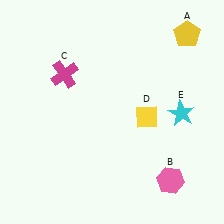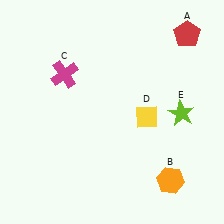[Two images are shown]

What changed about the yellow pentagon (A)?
In Image 1, A is yellow. In Image 2, it changed to red.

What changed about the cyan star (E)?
In Image 1, E is cyan. In Image 2, it changed to lime.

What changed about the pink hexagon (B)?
In Image 1, B is pink. In Image 2, it changed to orange.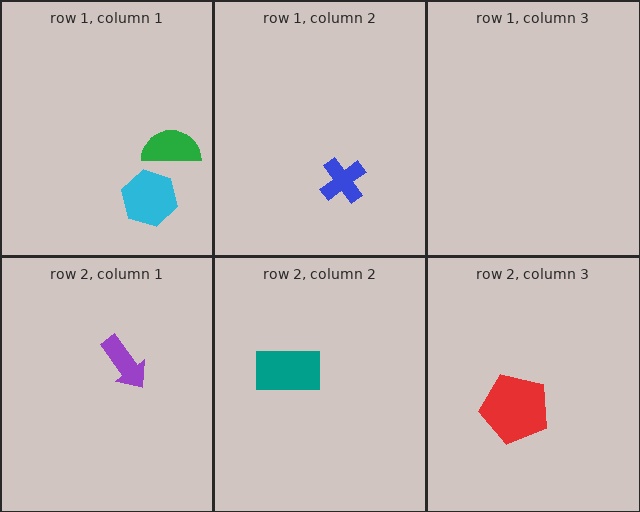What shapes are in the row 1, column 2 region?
The blue cross.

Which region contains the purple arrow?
The row 2, column 1 region.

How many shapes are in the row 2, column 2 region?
1.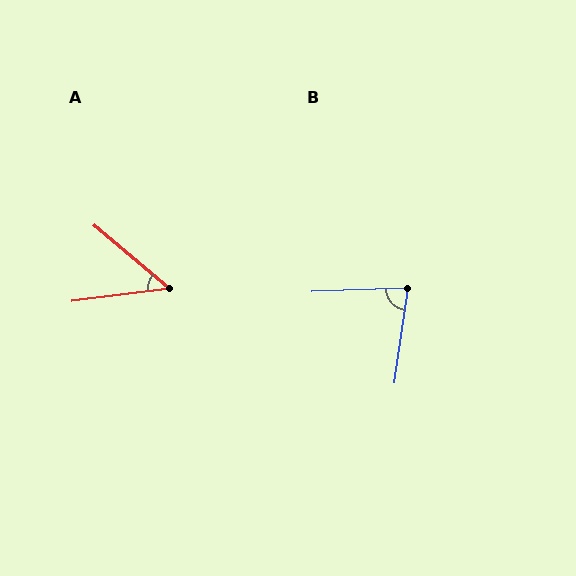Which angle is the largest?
B, at approximately 80 degrees.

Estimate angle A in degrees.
Approximately 47 degrees.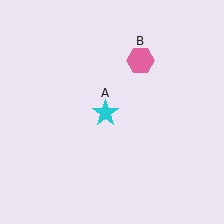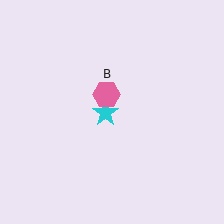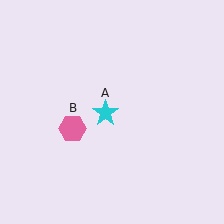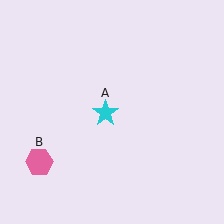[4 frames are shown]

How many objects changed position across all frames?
1 object changed position: pink hexagon (object B).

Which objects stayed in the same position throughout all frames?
Cyan star (object A) remained stationary.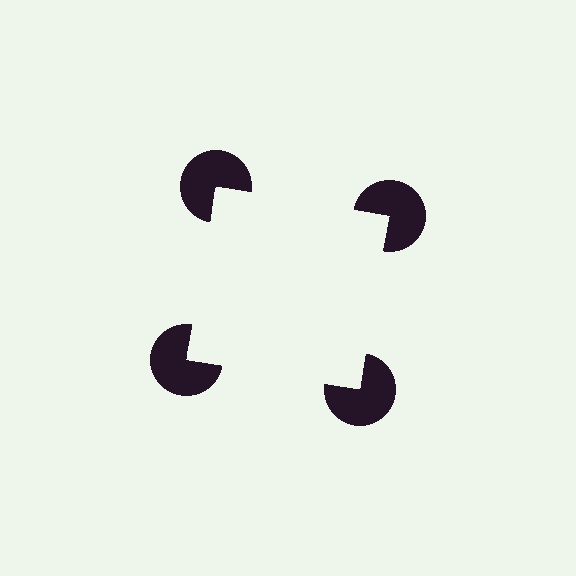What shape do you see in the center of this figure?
An illusory square — its edges are inferred from the aligned wedge cuts in the pac-man discs, not physically drawn.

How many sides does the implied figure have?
4 sides.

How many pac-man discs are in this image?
There are 4 — one at each vertex of the illusory square.